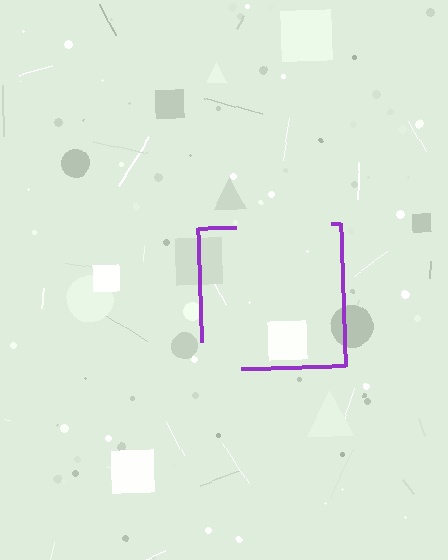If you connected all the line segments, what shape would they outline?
They would outline a square.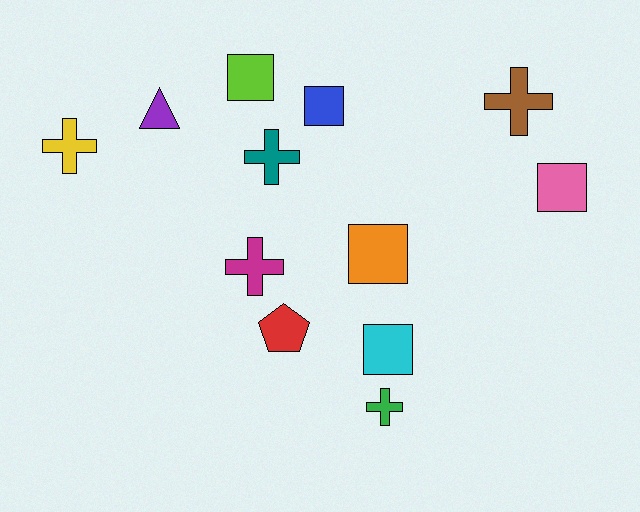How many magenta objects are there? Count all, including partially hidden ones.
There is 1 magenta object.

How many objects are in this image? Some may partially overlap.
There are 12 objects.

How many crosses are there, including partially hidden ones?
There are 5 crosses.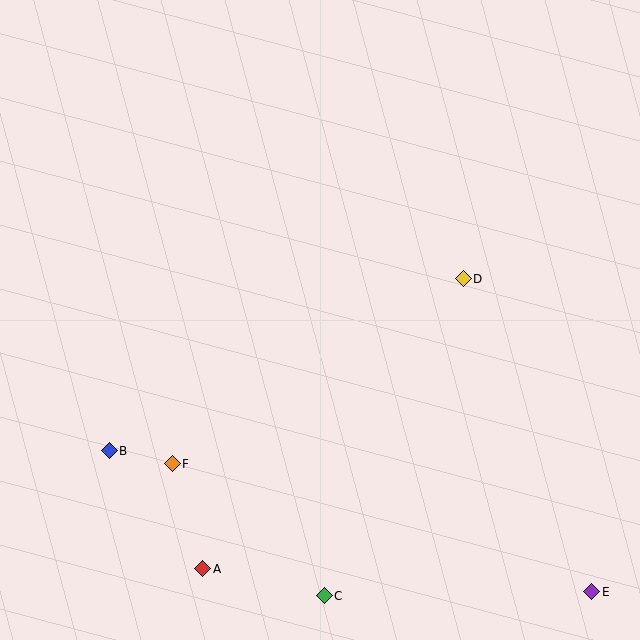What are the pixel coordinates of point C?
Point C is at (324, 596).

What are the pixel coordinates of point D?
Point D is at (463, 279).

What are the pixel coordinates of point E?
Point E is at (592, 592).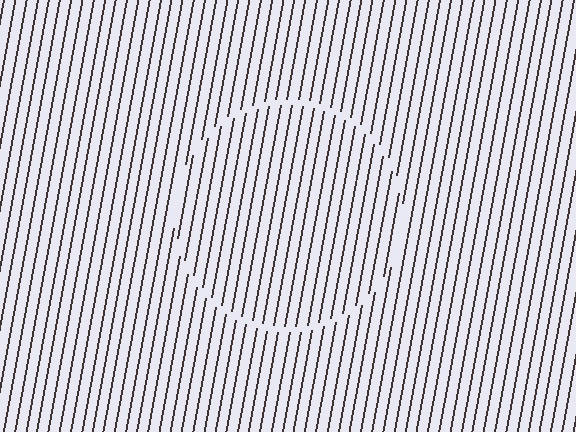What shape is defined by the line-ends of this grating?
An illusory circle. The interior of the shape contains the same grating, shifted by half a period — the contour is defined by the phase discontinuity where line-ends from the inner and outer gratings abut.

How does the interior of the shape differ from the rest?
The interior of the shape contains the same grating, shifted by half a period — the contour is defined by the phase discontinuity where line-ends from the inner and outer gratings abut.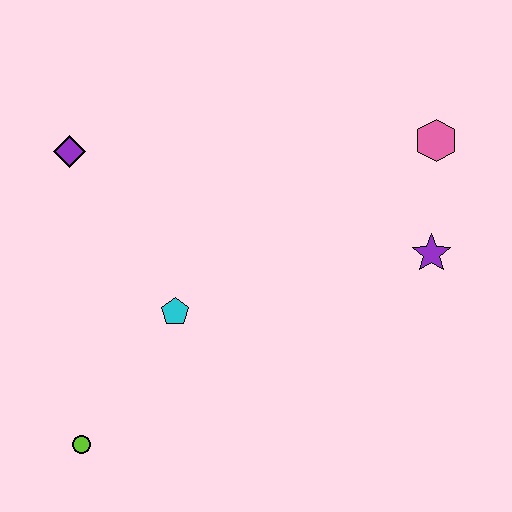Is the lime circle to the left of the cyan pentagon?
Yes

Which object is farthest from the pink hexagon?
The lime circle is farthest from the pink hexagon.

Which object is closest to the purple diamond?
The cyan pentagon is closest to the purple diamond.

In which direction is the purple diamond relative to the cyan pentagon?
The purple diamond is above the cyan pentagon.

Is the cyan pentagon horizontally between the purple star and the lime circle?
Yes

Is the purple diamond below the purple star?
No